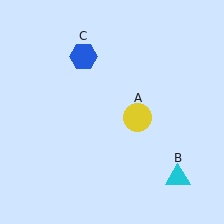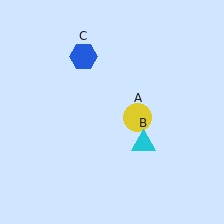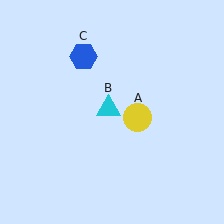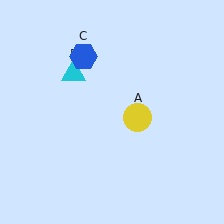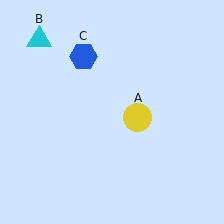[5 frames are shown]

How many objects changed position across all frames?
1 object changed position: cyan triangle (object B).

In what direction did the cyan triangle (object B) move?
The cyan triangle (object B) moved up and to the left.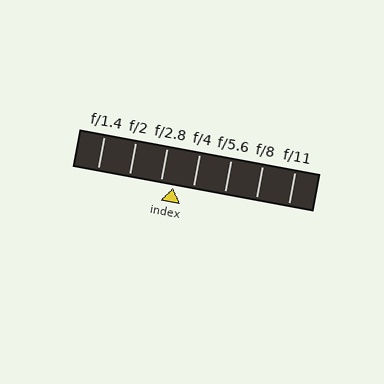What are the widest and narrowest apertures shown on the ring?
The widest aperture shown is f/1.4 and the narrowest is f/11.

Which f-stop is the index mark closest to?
The index mark is closest to f/2.8.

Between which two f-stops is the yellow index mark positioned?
The index mark is between f/2.8 and f/4.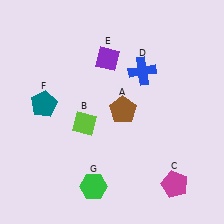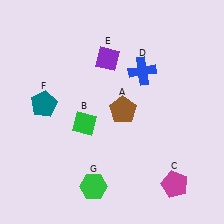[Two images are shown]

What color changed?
The diamond (B) changed from lime in Image 1 to green in Image 2.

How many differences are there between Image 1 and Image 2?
There is 1 difference between the two images.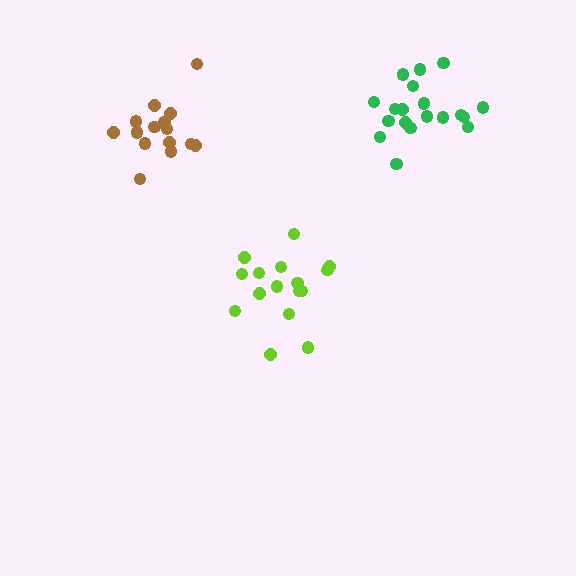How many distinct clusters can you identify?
There are 3 distinct clusters.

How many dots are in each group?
Group 1: 16 dots, Group 2: 15 dots, Group 3: 19 dots (50 total).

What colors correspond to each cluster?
The clusters are colored: lime, brown, green.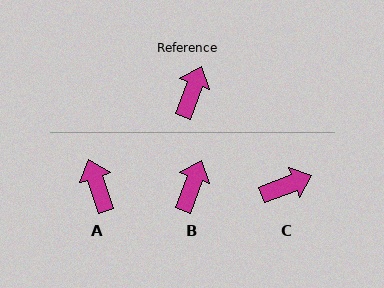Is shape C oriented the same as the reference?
No, it is off by about 49 degrees.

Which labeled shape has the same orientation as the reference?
B.